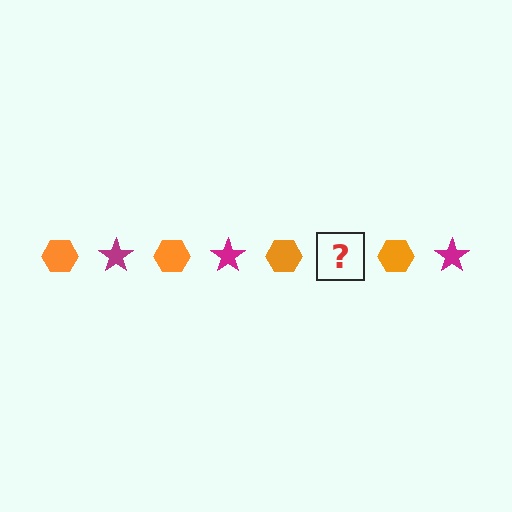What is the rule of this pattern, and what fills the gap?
The rule is that the pattern alternates between orange hexagon and magenta star. The gap should be filled with a magenta star.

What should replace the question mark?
The question mark should be replaced with a magenta star.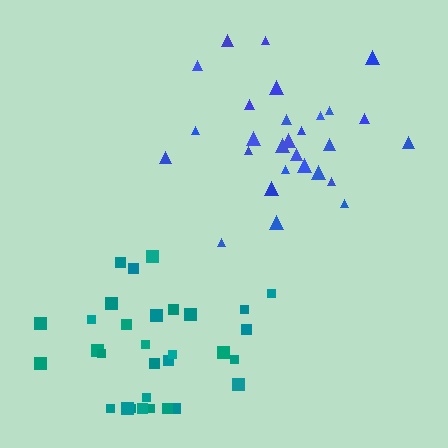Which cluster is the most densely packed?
Blue.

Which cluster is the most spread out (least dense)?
Teal.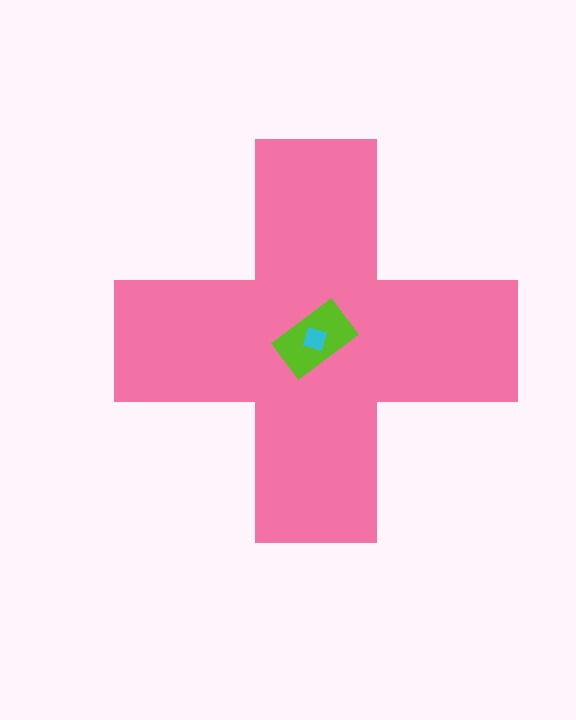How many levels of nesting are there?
3.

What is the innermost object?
The cyan square.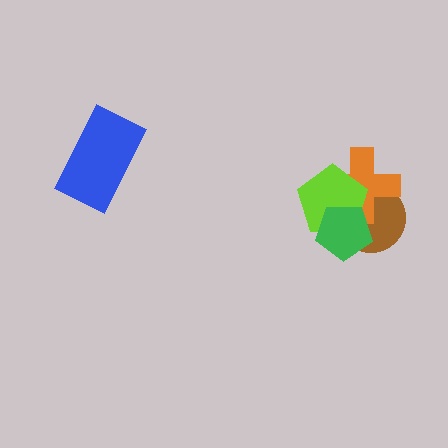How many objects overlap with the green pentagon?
3 objects overlap with the green pentagon.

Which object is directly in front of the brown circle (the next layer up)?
The orange cross is directly in front of the brown circle.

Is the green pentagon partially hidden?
No, no other shape covers it.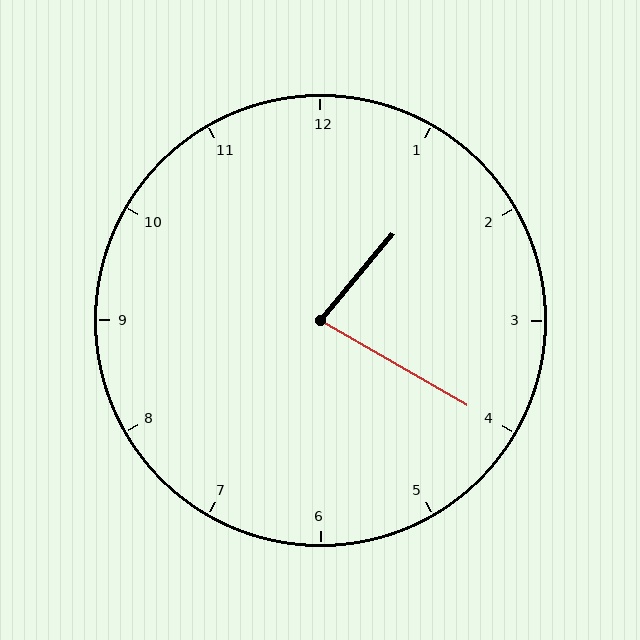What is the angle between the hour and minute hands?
Approximately 80 degrees.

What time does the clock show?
1:20.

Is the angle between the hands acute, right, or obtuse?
It is acute.